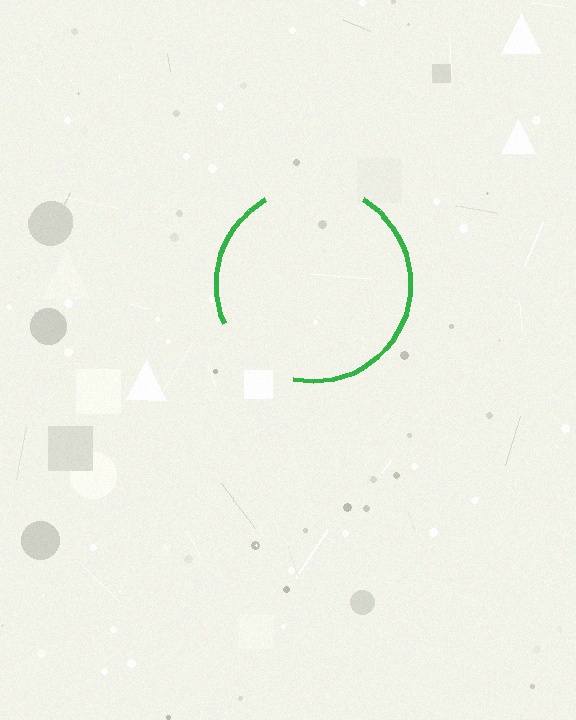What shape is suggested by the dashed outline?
The dashed outline suggests a circle.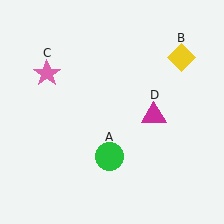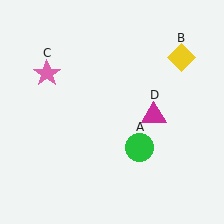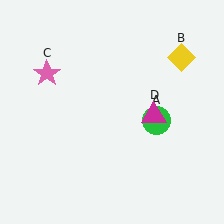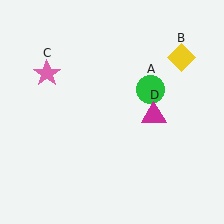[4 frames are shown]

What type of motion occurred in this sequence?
The green circle (object A) rotated counterclockwise around the center of the scene.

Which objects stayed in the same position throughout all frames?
Yellow diamond (object B) and pink star (object C) and magenta triangle (object D) remained stationary.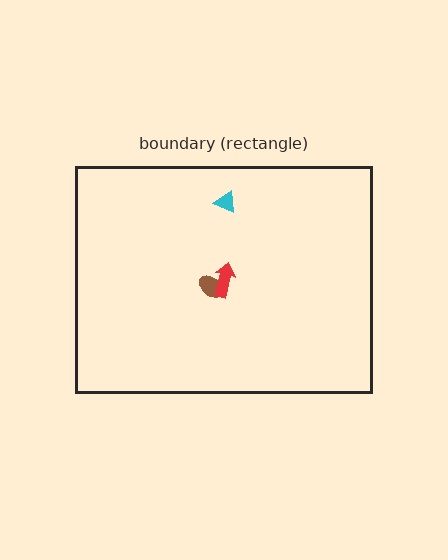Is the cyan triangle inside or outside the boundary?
Inside.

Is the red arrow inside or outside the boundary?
Inside.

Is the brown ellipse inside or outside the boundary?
Inside.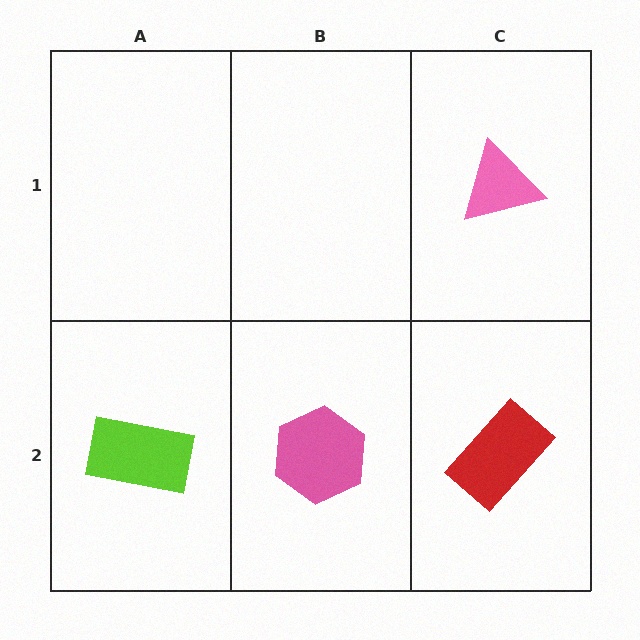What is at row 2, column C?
A red rectangle.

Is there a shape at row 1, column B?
No, that cell is empty.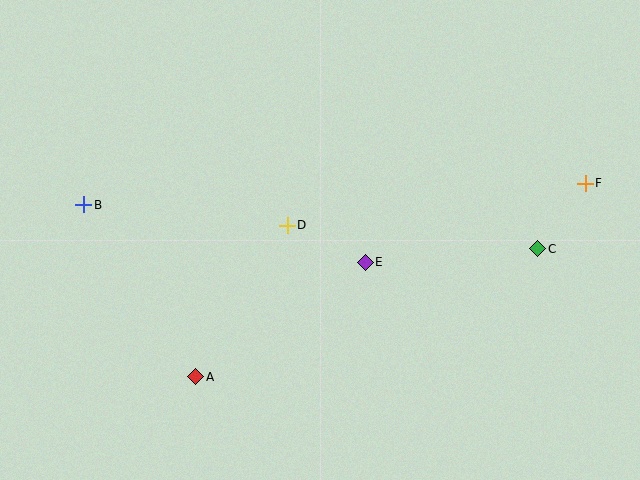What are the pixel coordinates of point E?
Point E is at (365, 262).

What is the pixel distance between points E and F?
The distance between E and F is 234 pixels.